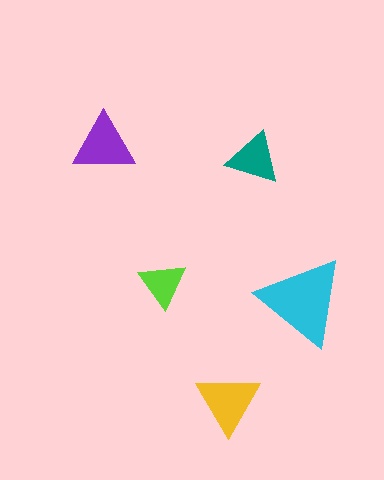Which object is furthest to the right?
The cyan triangle is rightmost.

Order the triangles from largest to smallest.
the cyan one, the yellow one, the purple one, the teal one, the lime one.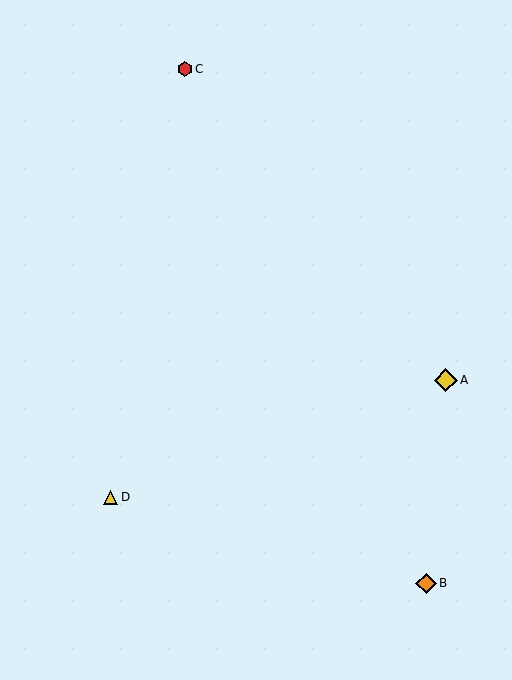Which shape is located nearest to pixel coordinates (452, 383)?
The yellow diamond (labeled A) at (446, 380) is nearest to that location.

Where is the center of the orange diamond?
The center of the orange diamond is at (426, 583).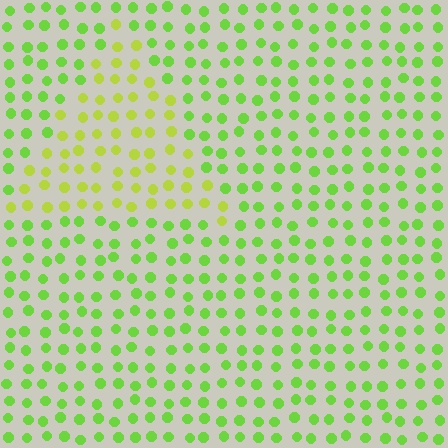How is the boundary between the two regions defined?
The boundary is defined purely by a slight shift in hue (about 28 degrees). Spacing, size, and orientation are identical on both sides.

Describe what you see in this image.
The image is filled with small lime elements in a uniform arrangement. A triangle-shaped region is visible where the elements are tinted to a slightly different hue, forming a subtle color boundary.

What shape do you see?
I see a triangle.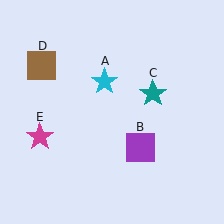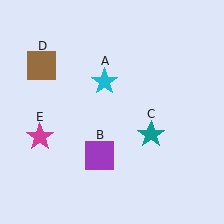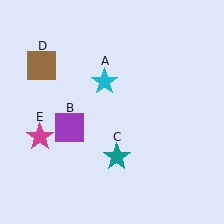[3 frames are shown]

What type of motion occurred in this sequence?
The purple square (object B), teal star (object C) rotated clockwise around the center of the scene.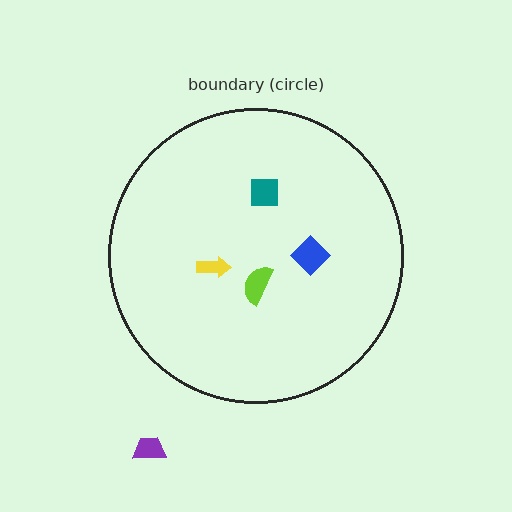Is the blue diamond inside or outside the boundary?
Inside.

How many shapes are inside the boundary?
4 inside, 1 outside.